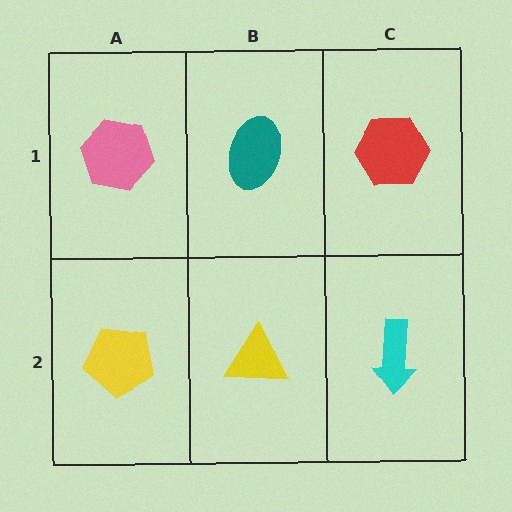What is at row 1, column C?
A red hexagon.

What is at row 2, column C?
A cyan arrow.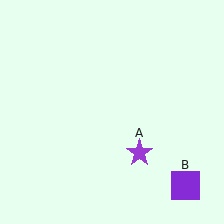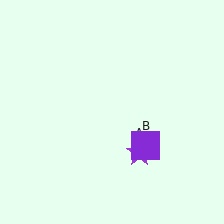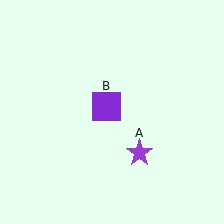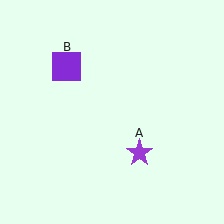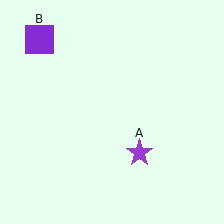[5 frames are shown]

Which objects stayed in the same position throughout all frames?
Purple star (object A) remained stationary.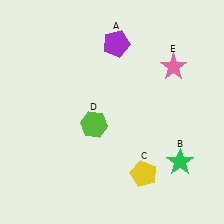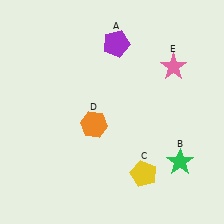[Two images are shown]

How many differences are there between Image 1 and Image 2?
There is 1 difference between the two images.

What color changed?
The hexagon (D) changed from lime in Image 1 to orange in Image 2.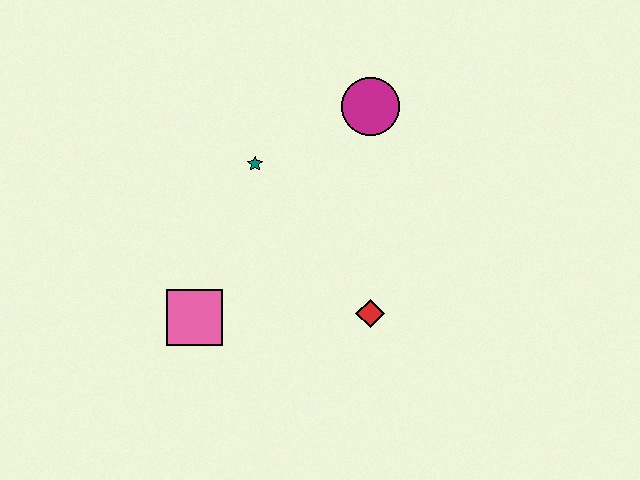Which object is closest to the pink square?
The teal star is closest to the pink square.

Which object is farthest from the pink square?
The magenta circle is farthest from the pink square.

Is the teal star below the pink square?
No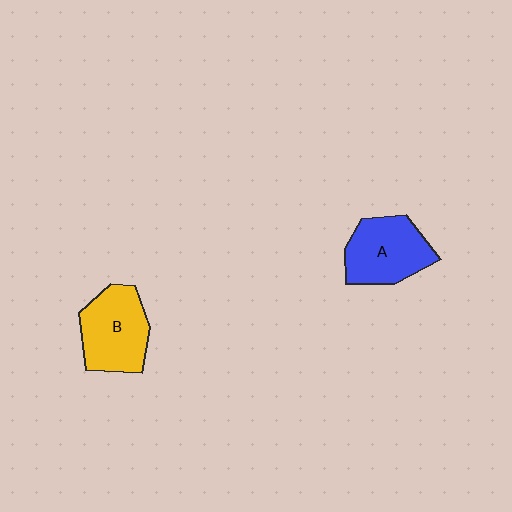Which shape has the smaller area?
Shape A (blue).